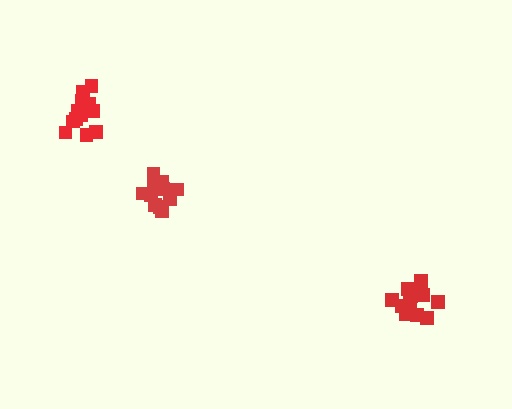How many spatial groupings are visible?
There are 3 spatial groupings.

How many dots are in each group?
Group 1: 12 dots, Group 2: 13 dots, Group 3: 11 dots (36 total).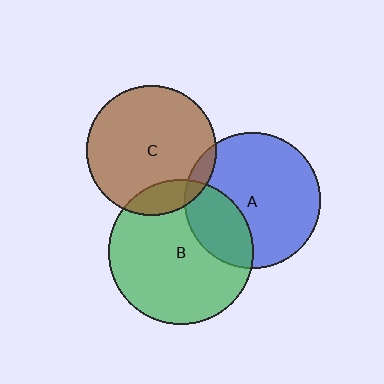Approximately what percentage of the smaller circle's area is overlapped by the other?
Approximately 30%.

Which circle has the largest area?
Circle B (green).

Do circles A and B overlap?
Yes.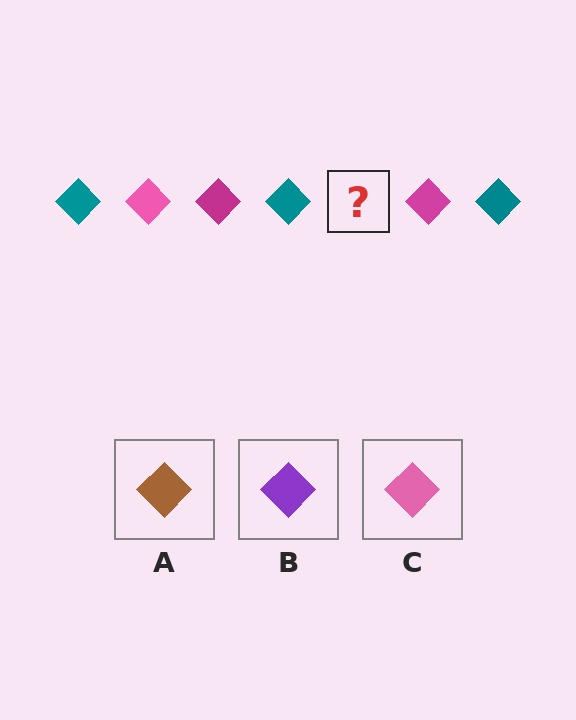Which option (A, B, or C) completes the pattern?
C.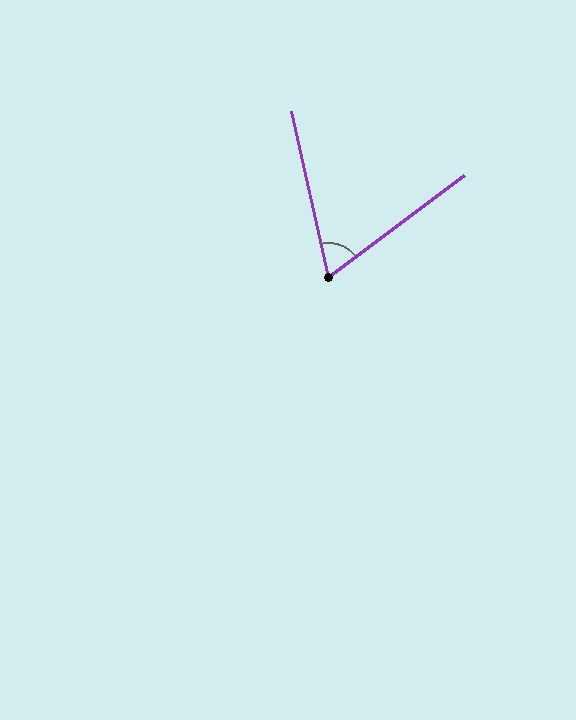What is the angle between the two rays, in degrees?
Approximately 66 degrees.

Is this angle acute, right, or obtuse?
It is acute.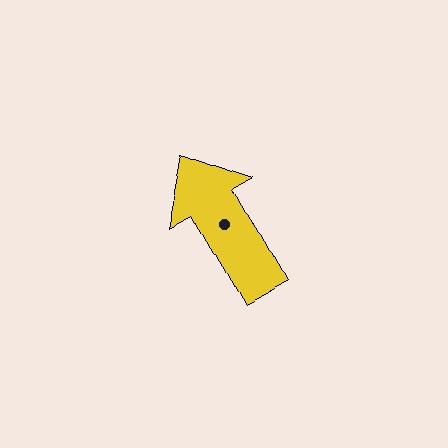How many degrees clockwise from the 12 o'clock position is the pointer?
Approximately 330 degrees.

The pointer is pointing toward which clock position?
Roughly 11 o'clock.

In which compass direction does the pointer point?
Northwest.